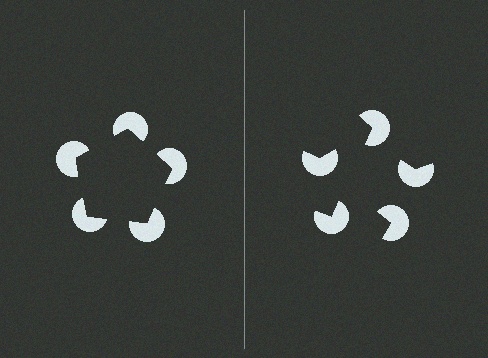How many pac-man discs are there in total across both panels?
10 — 5 on each side.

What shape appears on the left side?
An illusory pentagon.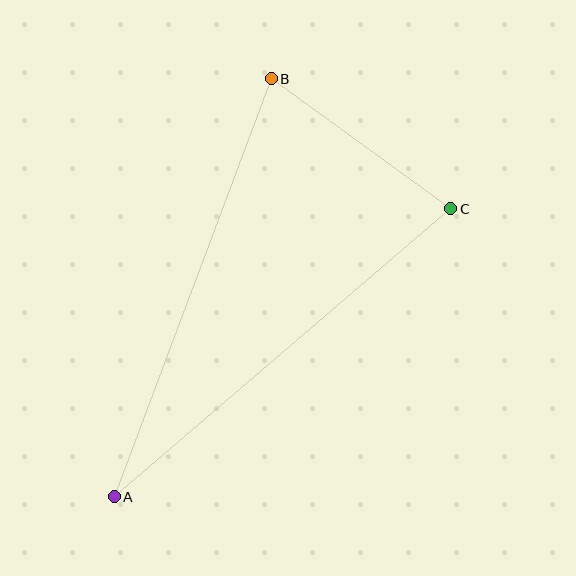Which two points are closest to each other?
Points B and C are closest to each other.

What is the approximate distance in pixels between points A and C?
The distance between A and C is approximately 443 pixels.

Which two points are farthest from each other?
Points A and B are farthest from each other.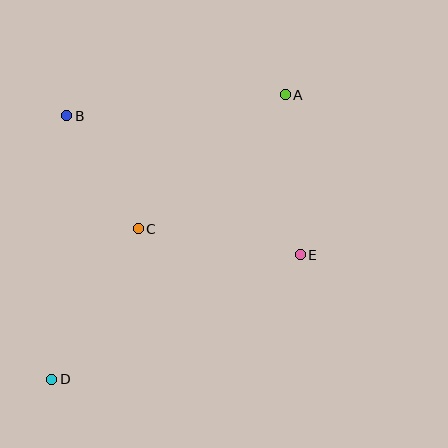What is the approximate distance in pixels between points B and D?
The distance between B and D is approximately 264 pixels.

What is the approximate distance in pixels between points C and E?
The distance between C and E is approximately 164 pixels.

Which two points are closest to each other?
Points B and C are closest to each other.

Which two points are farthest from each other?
Points A and D are farthest from each other.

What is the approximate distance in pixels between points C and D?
The distance between C and D is approximately 174 pixels.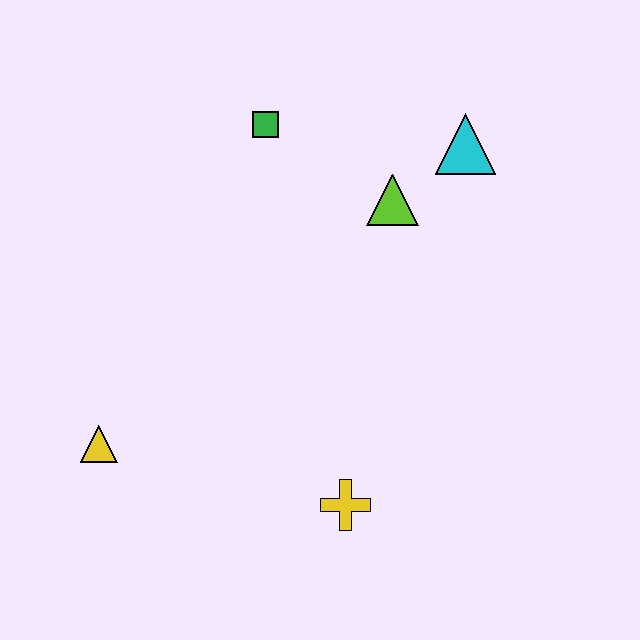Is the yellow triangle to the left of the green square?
Yes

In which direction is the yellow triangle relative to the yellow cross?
The yellow triangle is to the left of the yellow cross.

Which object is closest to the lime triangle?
The cyan triangle is closest to the lime triangle.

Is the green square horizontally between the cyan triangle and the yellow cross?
No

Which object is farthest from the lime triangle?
The yellow triangle is farthest from the lime triangle.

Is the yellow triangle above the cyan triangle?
No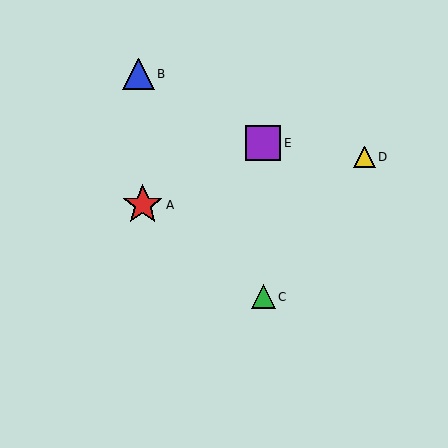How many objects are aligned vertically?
2 objects (C, E) are aligned vertically.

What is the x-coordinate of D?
Object D is at x≈364.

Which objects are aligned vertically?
Objects C, E are aligned vertically.